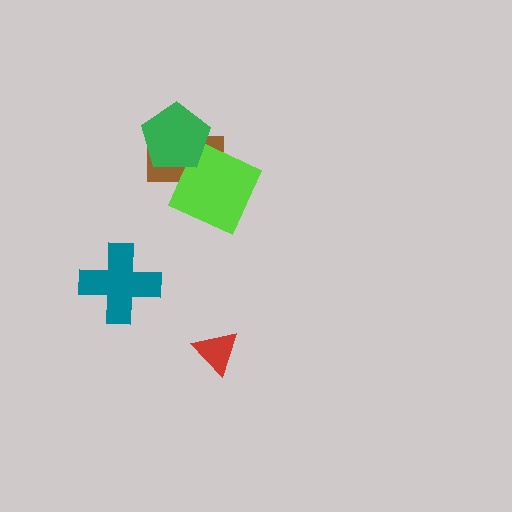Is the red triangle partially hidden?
No, no other shape covers it.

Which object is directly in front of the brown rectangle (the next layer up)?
The lime square is directly in front of the brown rectangle.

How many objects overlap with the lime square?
2 objects overlap with the lime square.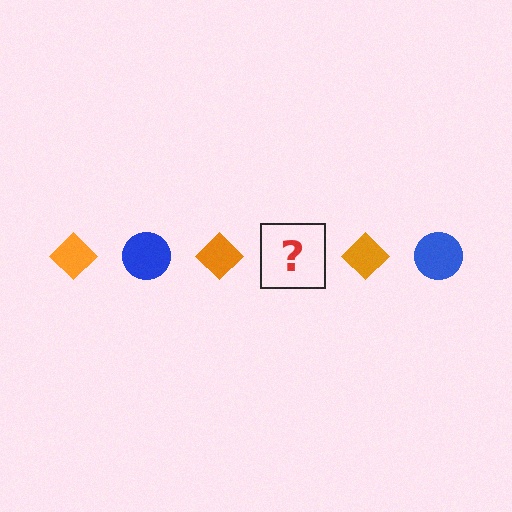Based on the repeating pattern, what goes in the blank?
The blank should be a blue circle.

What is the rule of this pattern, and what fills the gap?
The rule is that the pattern alternates between orange diamond and blue circle. The gap should be filled with a blue circle.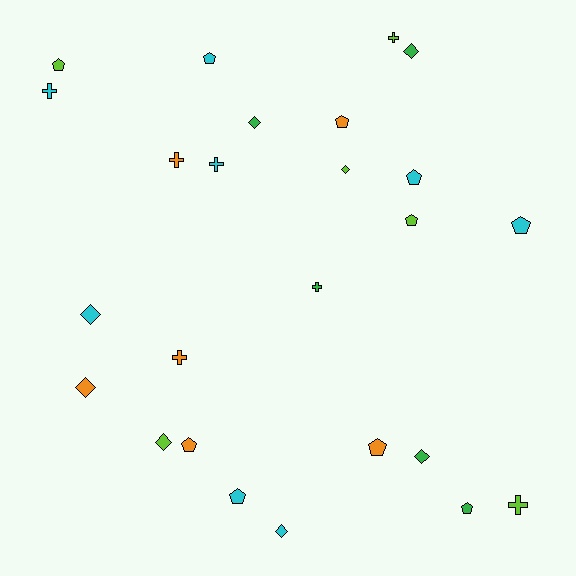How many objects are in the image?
There are 25 objects.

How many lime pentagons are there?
There are 2 lime pentagons.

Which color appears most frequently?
Cyan, with 8 objects.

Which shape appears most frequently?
Pentagon, with 10 objects.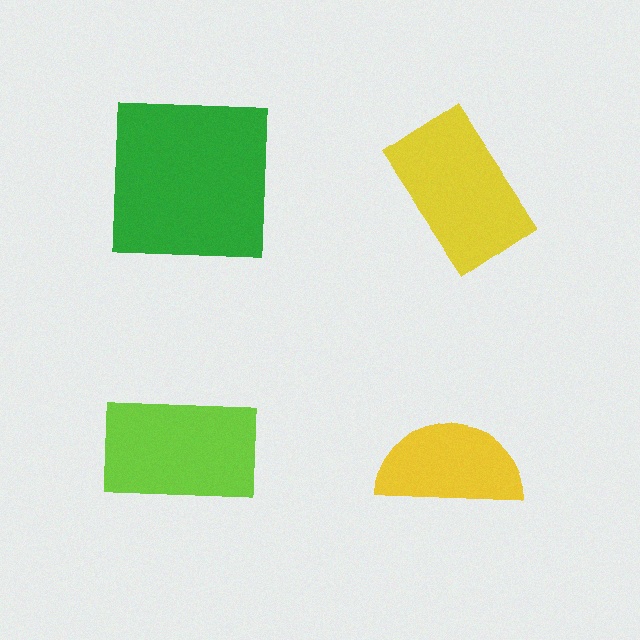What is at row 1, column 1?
A green square.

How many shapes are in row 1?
2 shapes.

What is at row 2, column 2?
A yellow semicircle.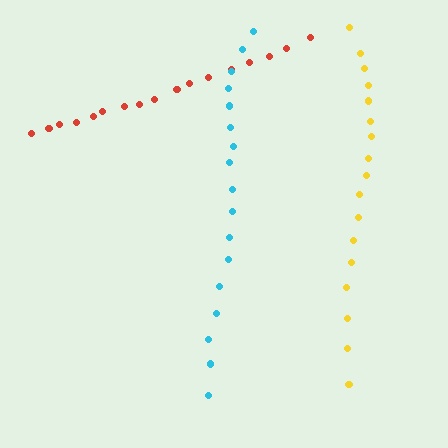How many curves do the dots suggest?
There are 3 distinct paths.